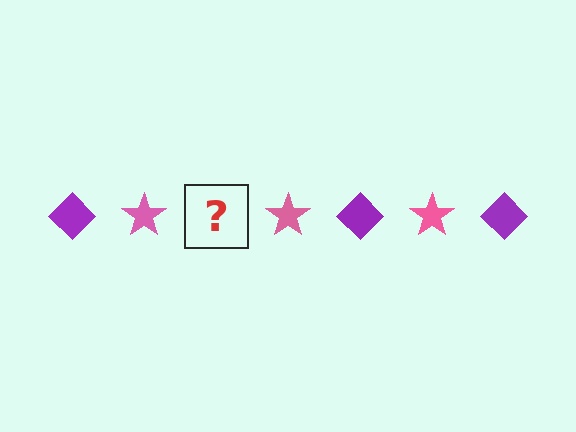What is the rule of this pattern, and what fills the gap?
The rule is that the pattern alternates between purple diamond and pink star. The gap should be filled with a purple diamond.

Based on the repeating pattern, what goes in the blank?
The blank should be a purple diamond.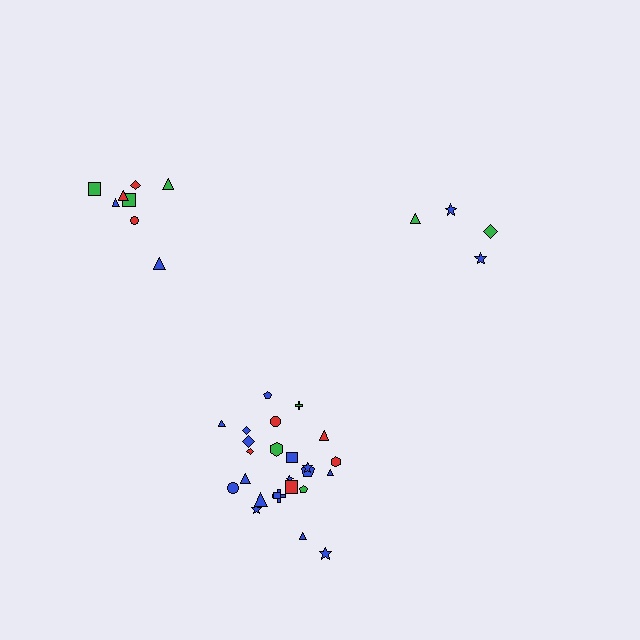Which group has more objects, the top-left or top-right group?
The top-left group.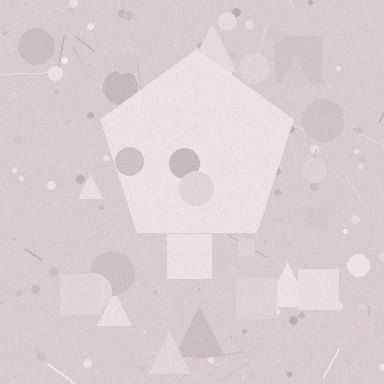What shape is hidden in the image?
A pentagon is hidden in the image.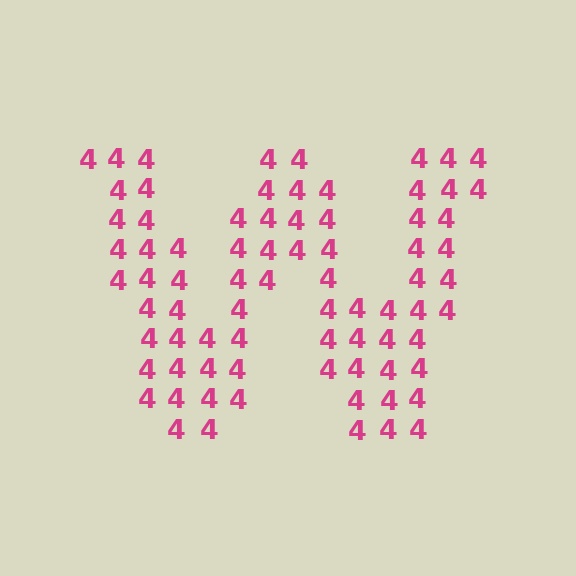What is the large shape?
The large shape is the letter W.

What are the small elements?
The small elements are digit 4's.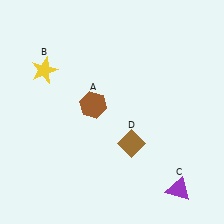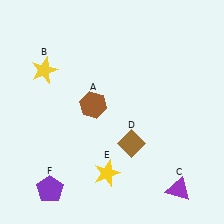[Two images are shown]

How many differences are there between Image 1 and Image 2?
There are 2 differences between the two images.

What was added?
A yellow star (E), a purple pentagon (F) were added in Image 2.